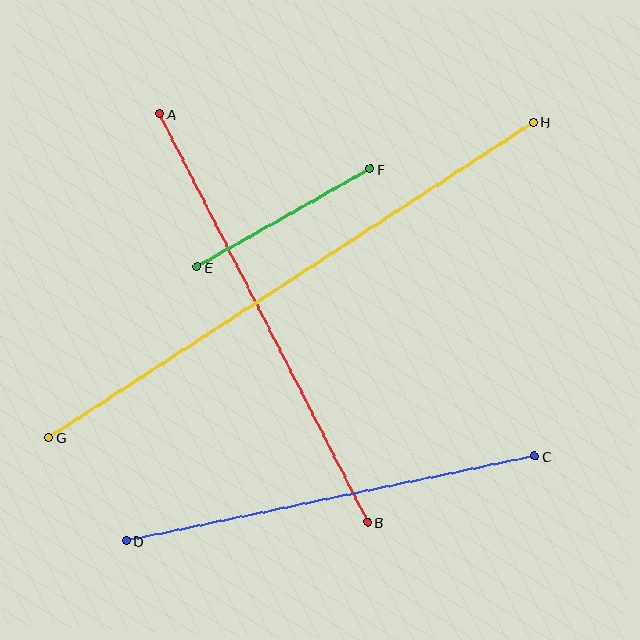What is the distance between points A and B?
The distance is approximately 458 pixels.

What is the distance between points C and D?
The distance is approximately 417 pixels.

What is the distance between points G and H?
The distance is approximately 577 pixels.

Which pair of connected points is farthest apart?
Points G and H are farthest apart.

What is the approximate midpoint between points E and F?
The midpoint is at approximately (283, 218) pixels.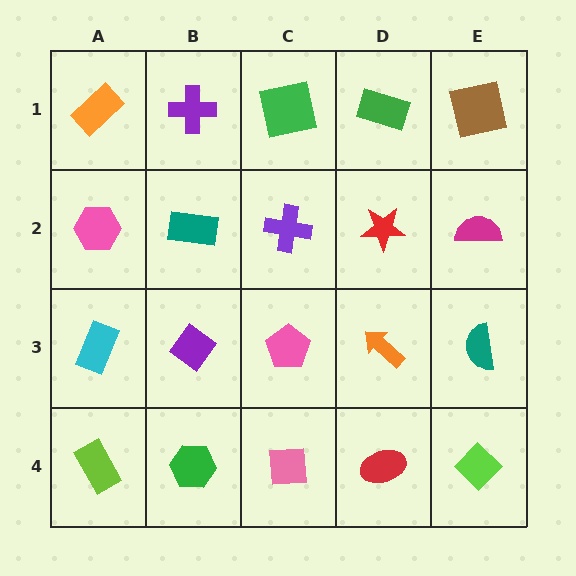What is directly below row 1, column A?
A pink hexagon.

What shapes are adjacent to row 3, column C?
A purple cross (row 2, column C), a pink square (row 4, column C), a purple diamond (row 3, column B), an orange arrow (row 3, column D).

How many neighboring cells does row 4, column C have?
3.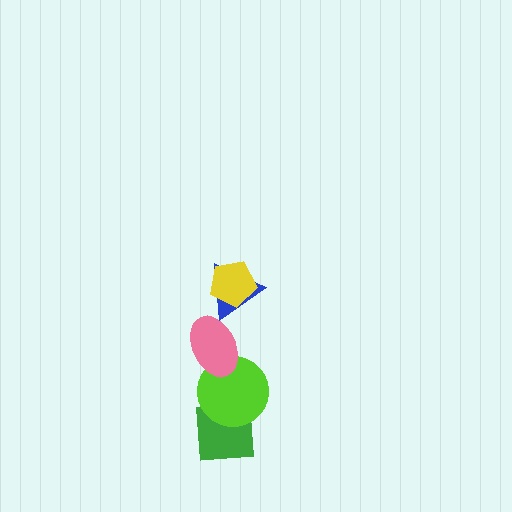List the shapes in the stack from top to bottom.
From top to bottom: the yellow pentagon, the blue triangle, the pink ellipse, the lime circle, the green square.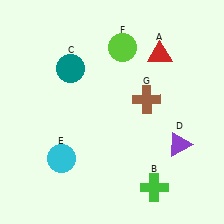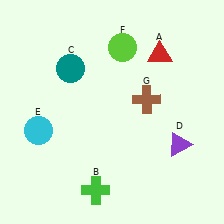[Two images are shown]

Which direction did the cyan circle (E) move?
The cyan circle (E) moved up.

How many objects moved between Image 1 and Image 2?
2 objects moved between the two images.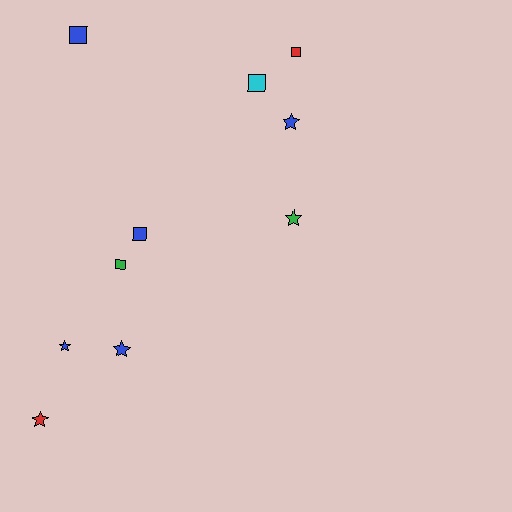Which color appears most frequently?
Blue, with 5 objects.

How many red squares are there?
There is 1 red square.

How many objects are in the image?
There are 10 objects.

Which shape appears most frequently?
Star, with 5 objects.